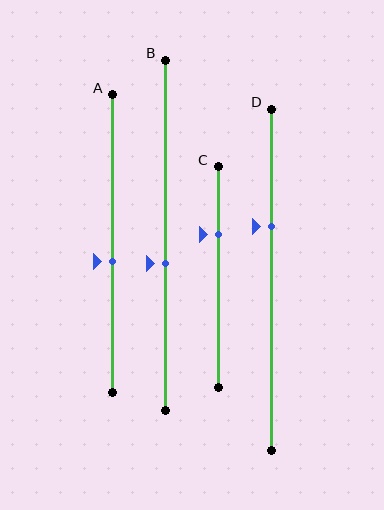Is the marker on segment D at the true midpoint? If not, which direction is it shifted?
No, the marker on segment D is shifted upward by about 15% of the segment length.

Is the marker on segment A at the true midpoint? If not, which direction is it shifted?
No, the marker on segment A is shifted downward by about 6% of the segment length.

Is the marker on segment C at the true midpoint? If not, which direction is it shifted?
No, the marker on segment C is shifted upward by about 19% of the segment length.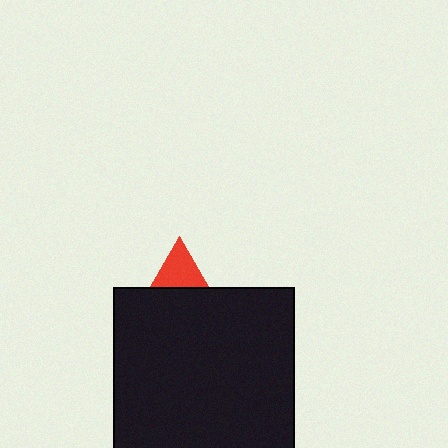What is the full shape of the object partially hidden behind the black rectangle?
The partially hidden object is a red triangle.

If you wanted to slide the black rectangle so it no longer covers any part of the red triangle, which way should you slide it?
Slide it down — that is the most direct way to separate the two shapes.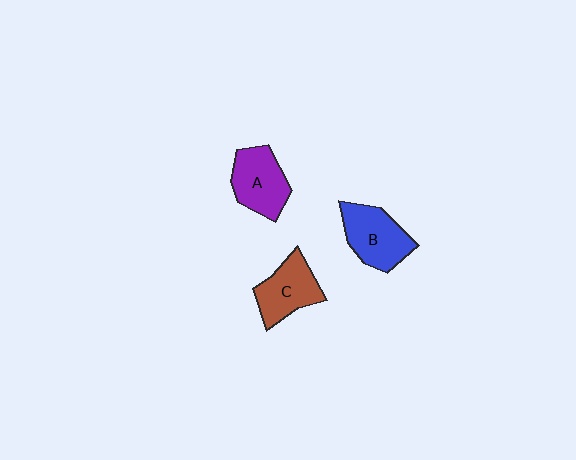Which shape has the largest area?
Shape B (blue).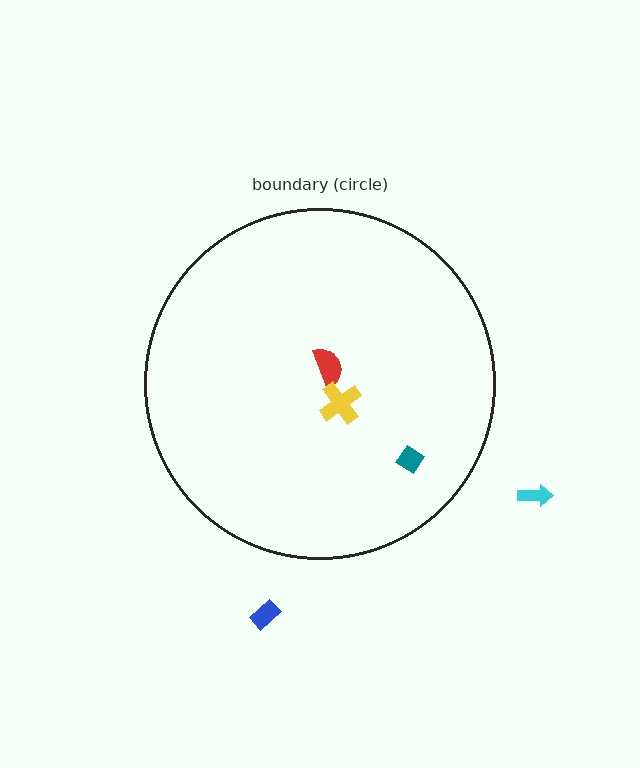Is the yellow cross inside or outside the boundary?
Inside.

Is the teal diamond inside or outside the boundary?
Inside.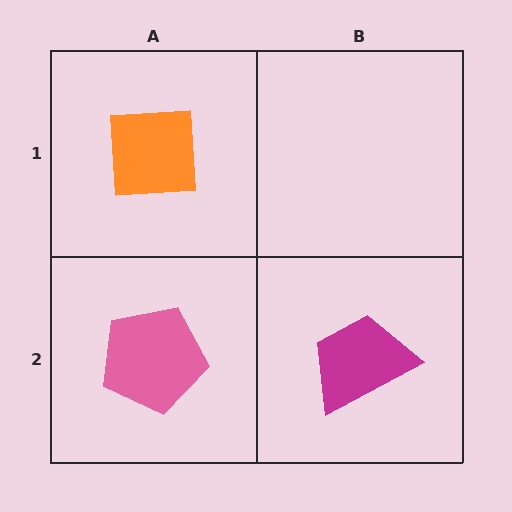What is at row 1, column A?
An orange square.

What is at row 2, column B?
A magenta trapezoid.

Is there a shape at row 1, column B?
No, that cell is empty.